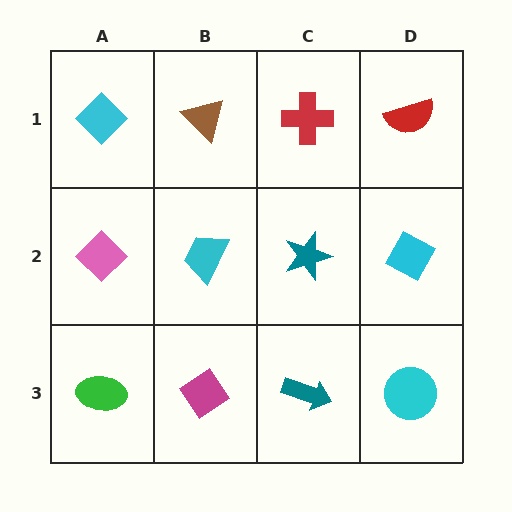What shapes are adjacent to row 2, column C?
A red cross (row 1, column C), a teal arrow (row 3, column C), a cyan trapezoid (row 2, column B), a cyan diamond (row 2, column D).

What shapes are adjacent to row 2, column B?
A brown triangle (row 1, column B), a magenta diamond (row 3, column B), a pink diamond (row 2, column A), a teal star (row 2, column C).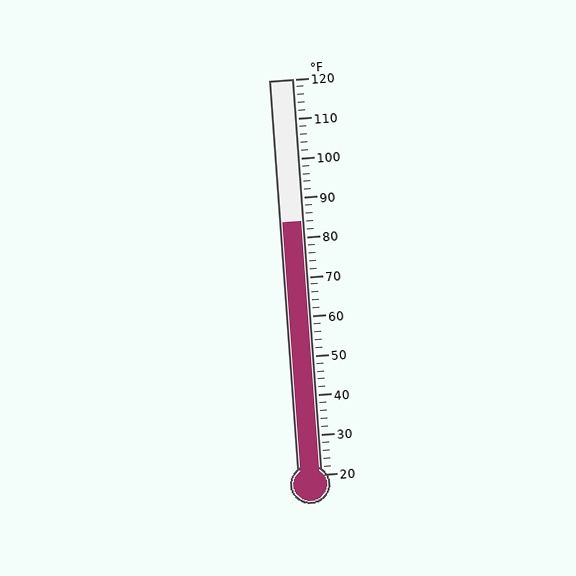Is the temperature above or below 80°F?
The temperature is above 80°F.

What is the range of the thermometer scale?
The thermometer scale ranges from 20°F to 120°F.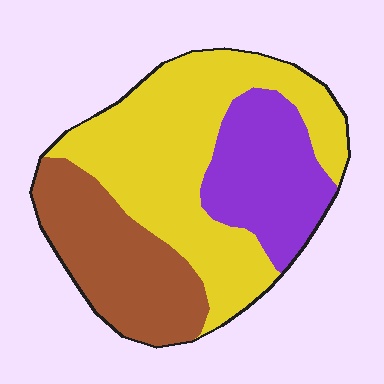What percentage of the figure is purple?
Purple covers 24% of the figure.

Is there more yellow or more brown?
Yellow.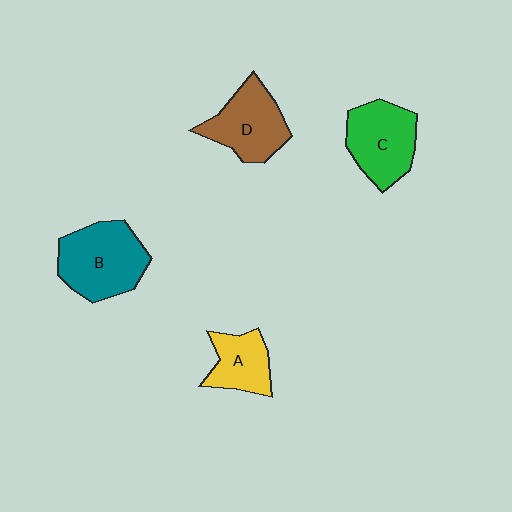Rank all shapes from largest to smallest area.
From largest to smallest: B (teal), C (green), D (brown), A (yellow).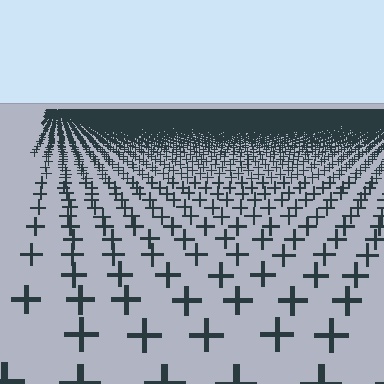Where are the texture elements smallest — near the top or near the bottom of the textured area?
Near the top.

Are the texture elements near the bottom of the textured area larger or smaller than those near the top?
Larger. Near the bottom, elements are closer to the viewer and appear at a bigger on-screen size.